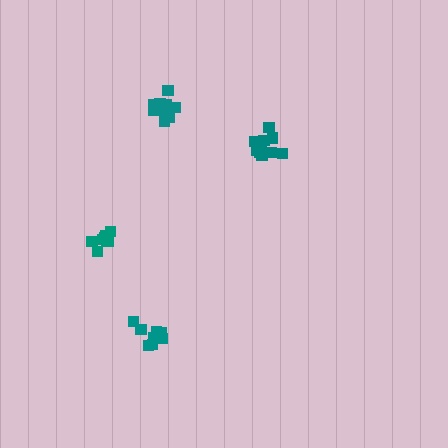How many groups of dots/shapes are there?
There are 4 groups.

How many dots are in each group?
Group 1: 10 dots, Group 2: 8 dots, Group 3: 11 dots, Group 4: 8 dots (37 total).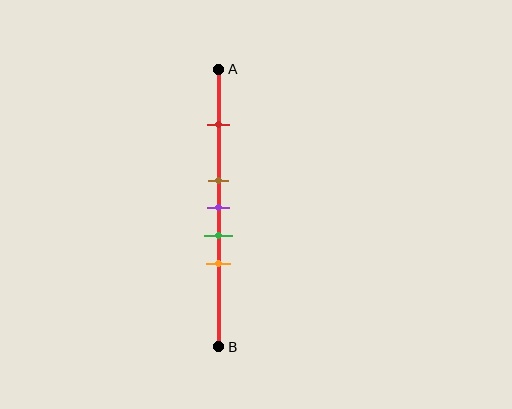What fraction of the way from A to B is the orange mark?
The orange mark is approximately 70% (0.7) of the way from A to B.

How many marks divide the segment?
There are 5 marks dividing the segment.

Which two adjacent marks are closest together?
The brown and purple marks are the closest adjacent pair.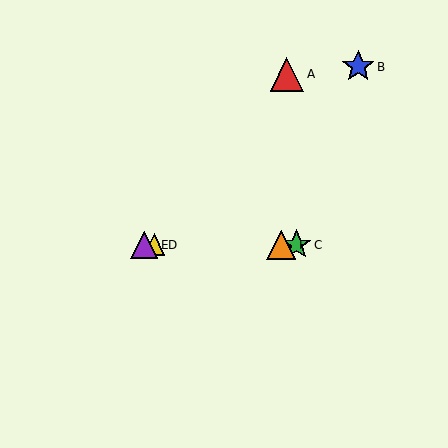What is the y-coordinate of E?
Object E is at y≈245.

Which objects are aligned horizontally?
Objects C, D, E, F are aligned horizontally.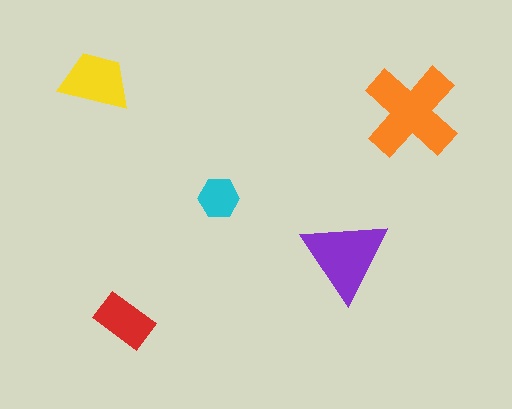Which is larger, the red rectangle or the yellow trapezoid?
The yellow trapezoid.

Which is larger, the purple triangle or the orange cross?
The orange cross.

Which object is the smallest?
The cyan hexagon.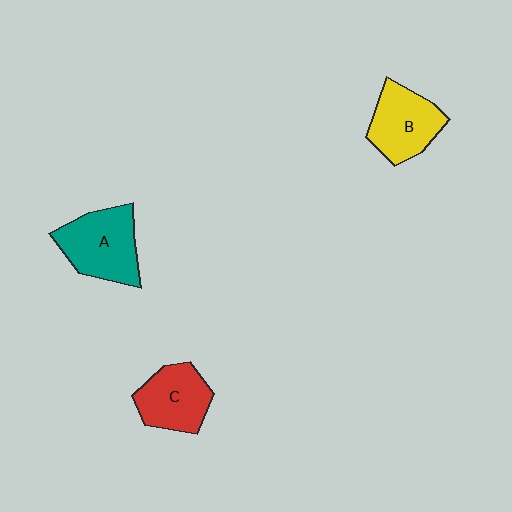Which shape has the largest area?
Shape A (teal).